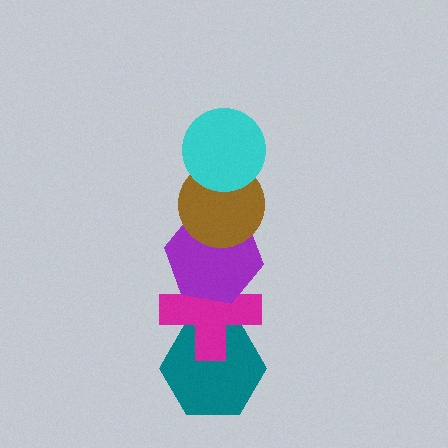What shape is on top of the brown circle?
The cyan circle is on top of the brown circle.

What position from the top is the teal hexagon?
The teal hexagon is 5th from the top.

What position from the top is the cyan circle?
The cyan circle is 1st from the top.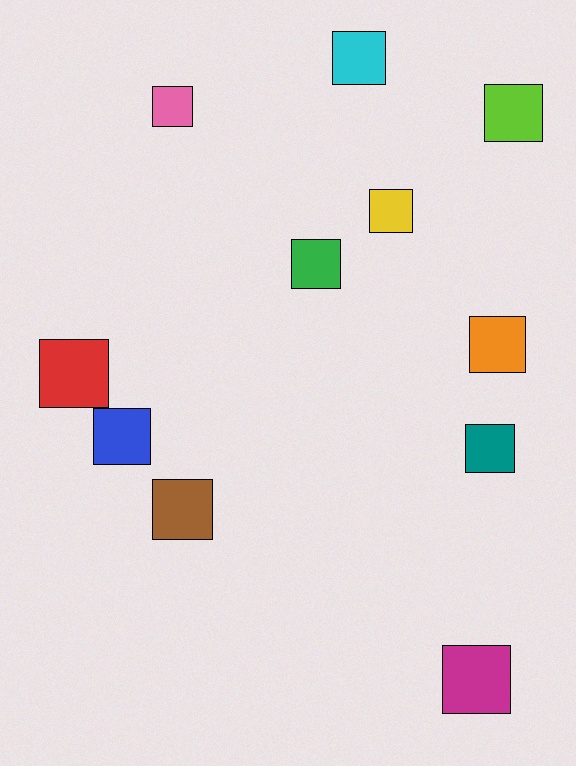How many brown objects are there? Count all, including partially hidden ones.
There is 1 brown object.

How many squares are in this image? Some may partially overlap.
There are 11 squares.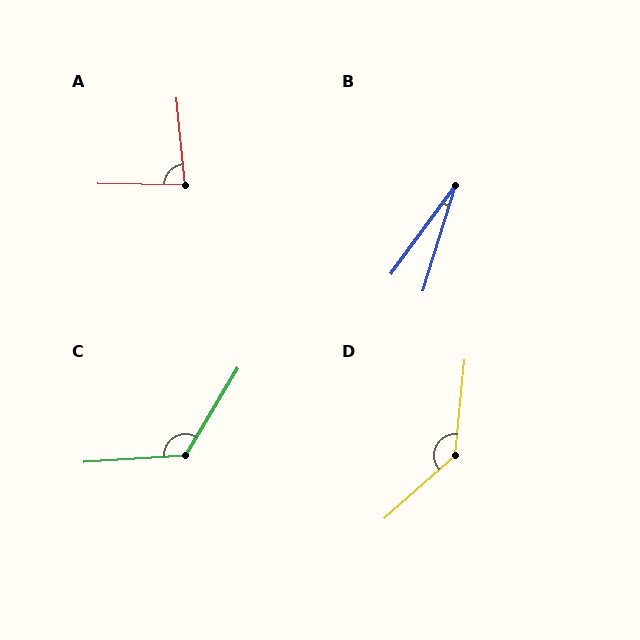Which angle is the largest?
D, at approximately 138 degrees.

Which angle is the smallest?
B, at approximately 19 degrees.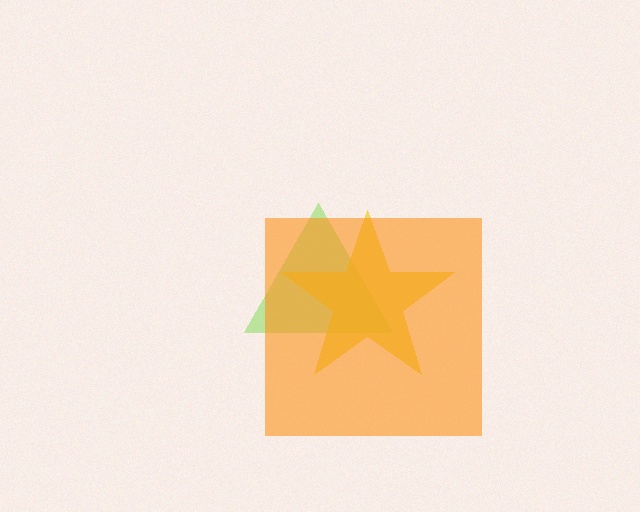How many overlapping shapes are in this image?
There are 3 overlapping shapes in the image.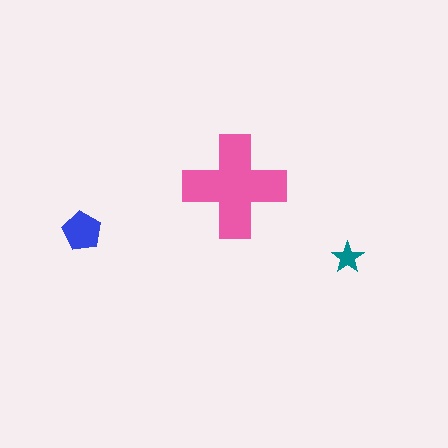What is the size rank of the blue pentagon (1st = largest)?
2nd.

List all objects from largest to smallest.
The pink cross, the blue pentagon, the teal star.